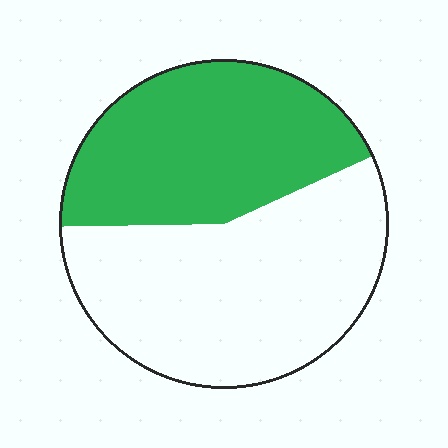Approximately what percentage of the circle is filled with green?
Approximately 45%.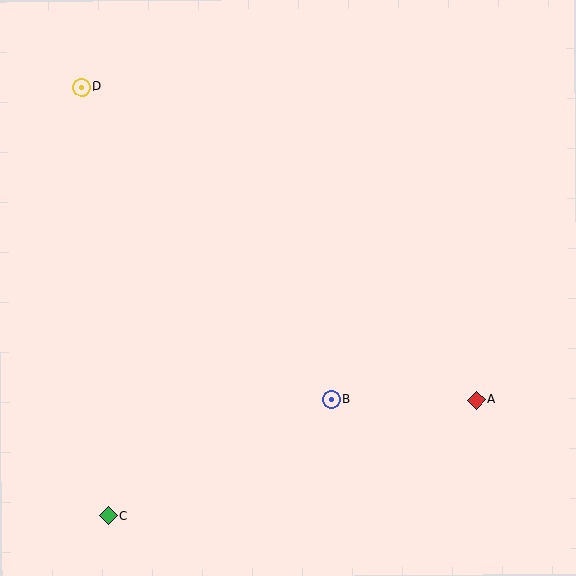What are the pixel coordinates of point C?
Point C is at (108, 516).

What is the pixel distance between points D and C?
The distance between D and C is 430 pixels.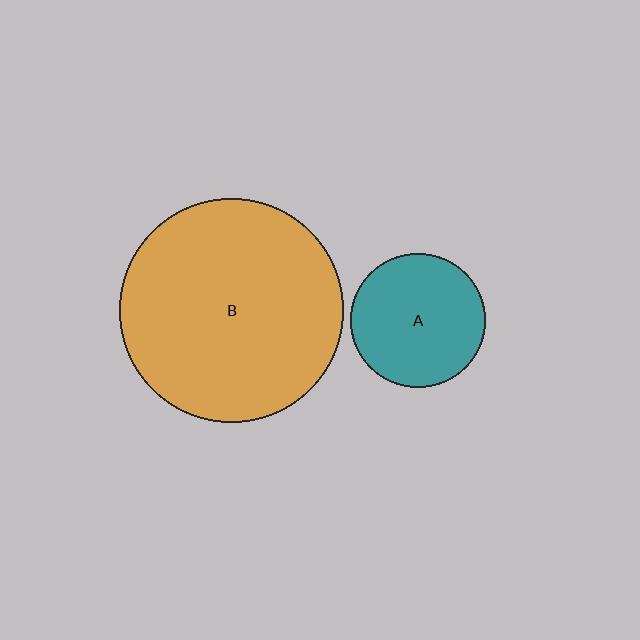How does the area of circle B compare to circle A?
Approximately 2.8 times.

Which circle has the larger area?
Circle B (orange).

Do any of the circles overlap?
No, none of the circles overlap.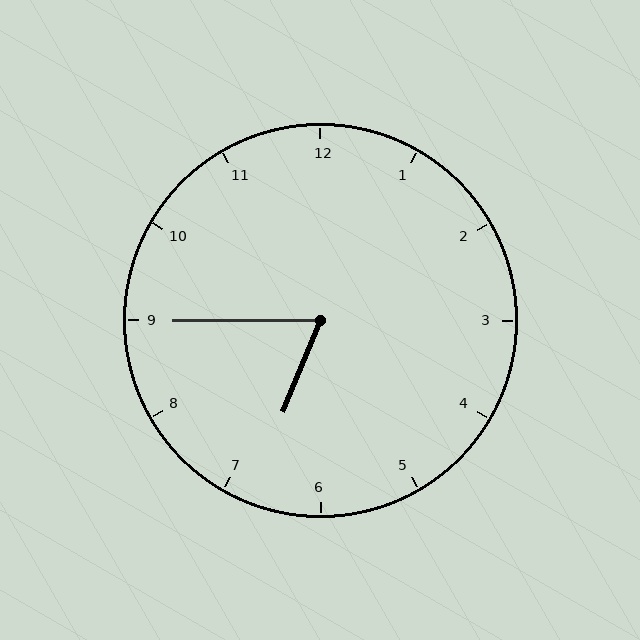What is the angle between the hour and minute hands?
Approximately 68 degrees.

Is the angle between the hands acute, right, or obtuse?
It is acute.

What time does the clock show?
6:45.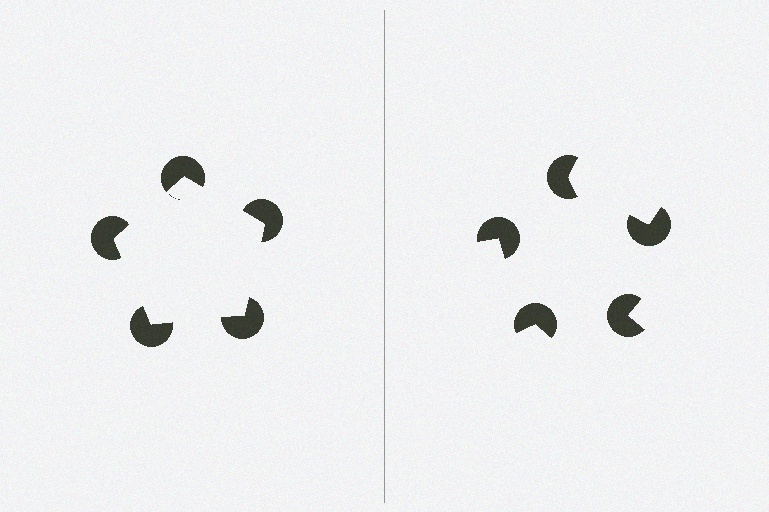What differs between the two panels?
The pac-man discs are positioned identically on both sides; only the wedge orientations differ. On the left they align to a pentagon; on the right they are misaligned.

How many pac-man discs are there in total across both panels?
10 — 5 on each side.